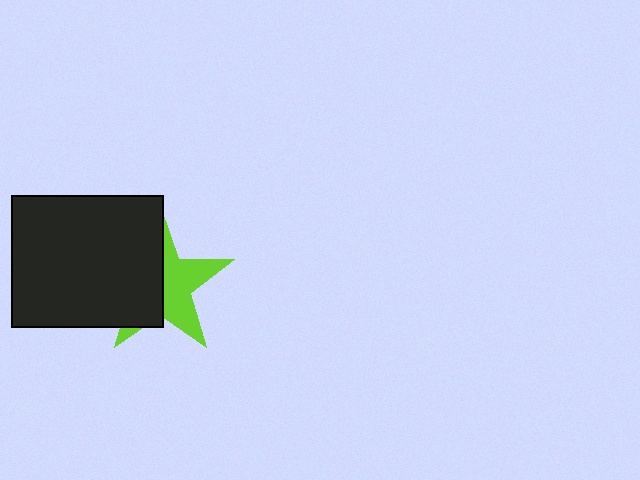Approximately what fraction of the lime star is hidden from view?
Roughly 51% of the lime star is hidden behind the black rectangle.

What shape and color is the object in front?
The object in front is a black rectangle.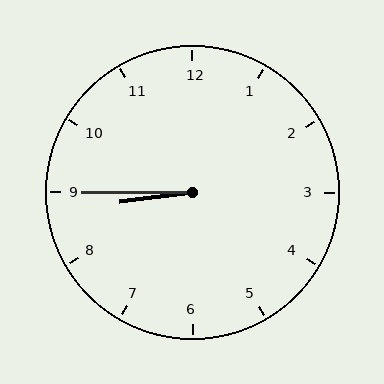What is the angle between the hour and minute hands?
Approximately 8 degrees.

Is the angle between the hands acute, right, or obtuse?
It is acute.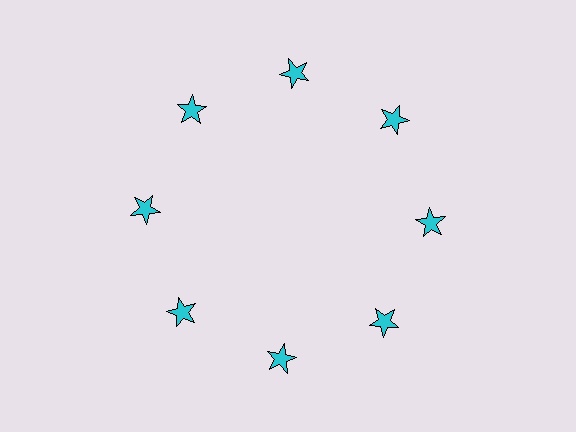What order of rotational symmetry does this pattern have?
This pattern has 8-fold rotational symmetry.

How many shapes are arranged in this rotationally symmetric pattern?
There are 8 shapes, arranged in 8 groups of 1.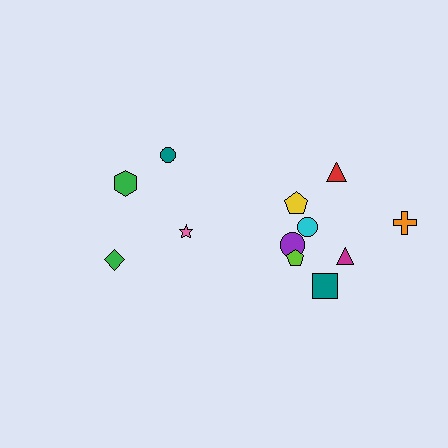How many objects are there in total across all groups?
There are 12 objects.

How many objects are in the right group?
There are 8 objects.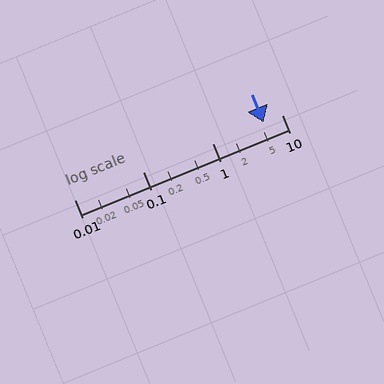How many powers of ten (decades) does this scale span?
The scale spans 3 decades, from 0.01 to 10.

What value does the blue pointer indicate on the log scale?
The pointer indicates approximately 5.4.